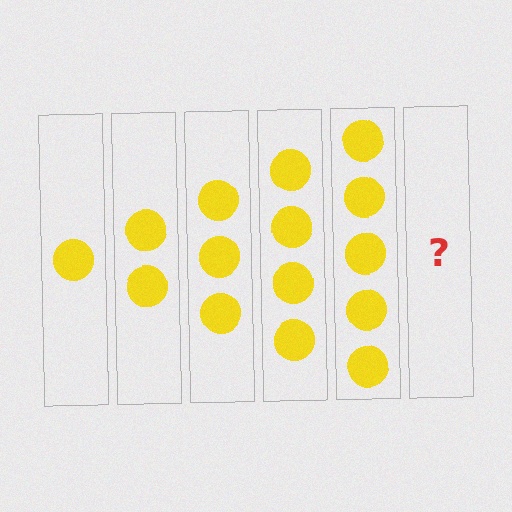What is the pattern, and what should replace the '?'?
The pattern is that each step adds one more circle. The '?' should be 6 circles.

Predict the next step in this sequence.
The next step is 6 circles.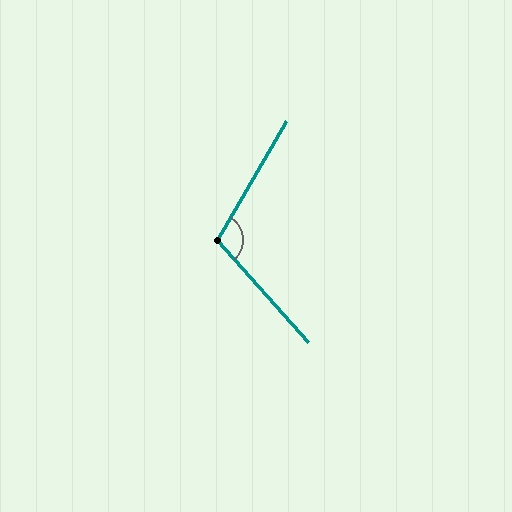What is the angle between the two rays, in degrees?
Approximately 108 degrees.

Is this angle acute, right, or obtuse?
It is obtuse.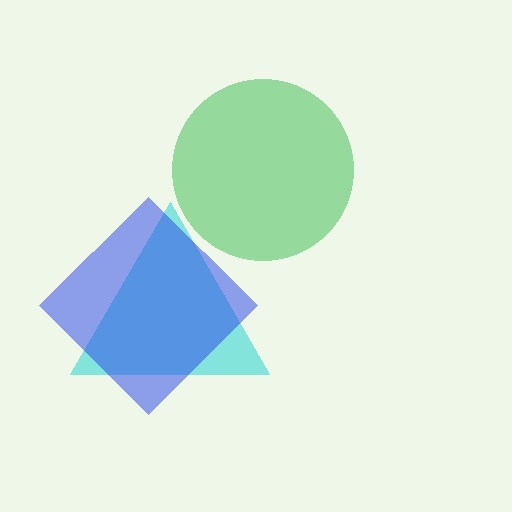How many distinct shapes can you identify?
There are 3 distinct shapes: a green circle, a cyan triangle, a blue diamond.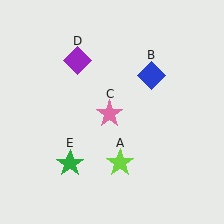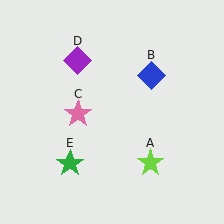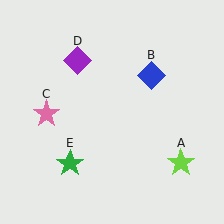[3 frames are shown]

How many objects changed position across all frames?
2 objects changed position: lime star (object A), pink star (object C).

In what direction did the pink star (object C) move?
The pink star (object C) moved left.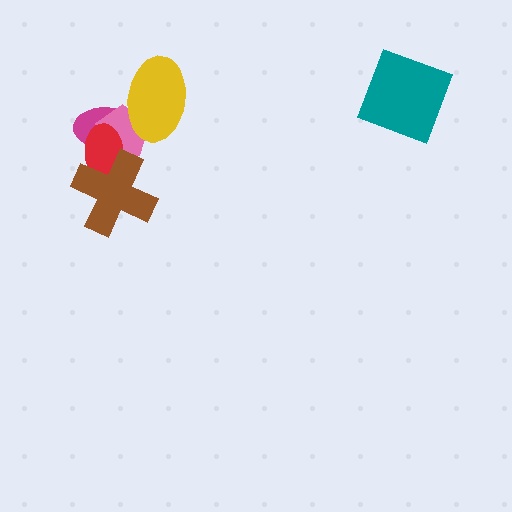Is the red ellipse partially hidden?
Yes, it is partially covered by another shape.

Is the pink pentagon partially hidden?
Yes, it is partially covered by another shape.